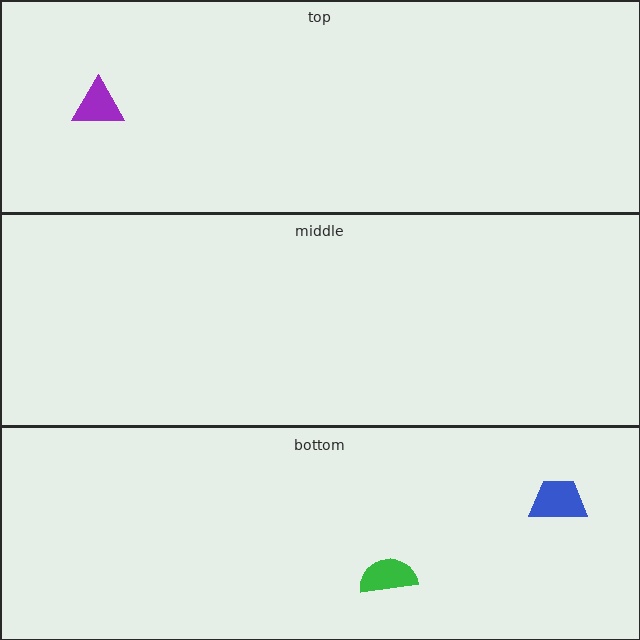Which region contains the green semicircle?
The bottom region.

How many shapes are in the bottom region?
2.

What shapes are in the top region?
The purple triangle.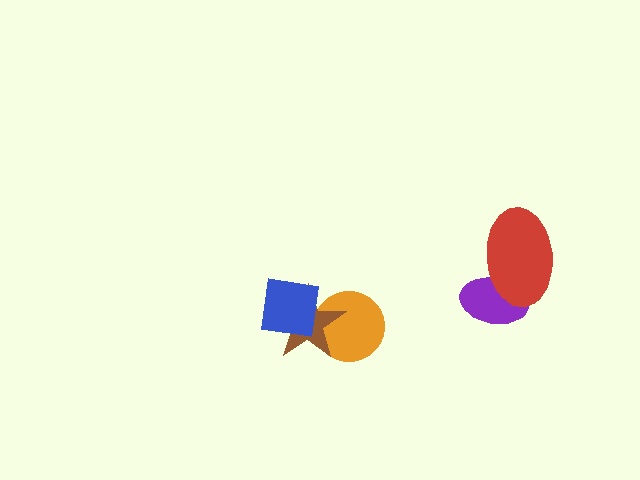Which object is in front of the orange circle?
The brown star is in front of the orange circle.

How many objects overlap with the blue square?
1 object overlaps with the blue square.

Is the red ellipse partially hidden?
No, no other shape covers it.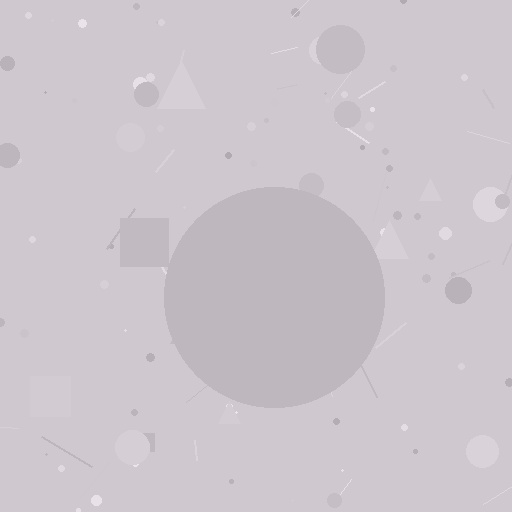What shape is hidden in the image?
A circle is hidden in the image.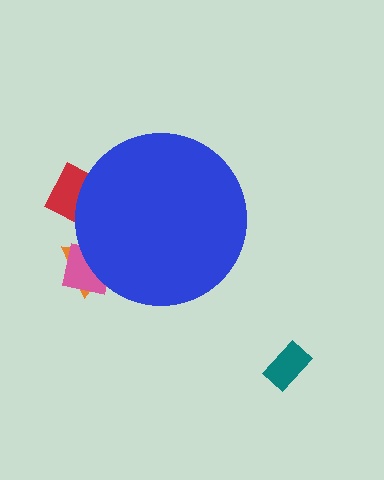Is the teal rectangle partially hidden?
No, the teal rectangle is fully visible.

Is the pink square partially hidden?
Yes, the pink square is partially hidden behind the blue circle.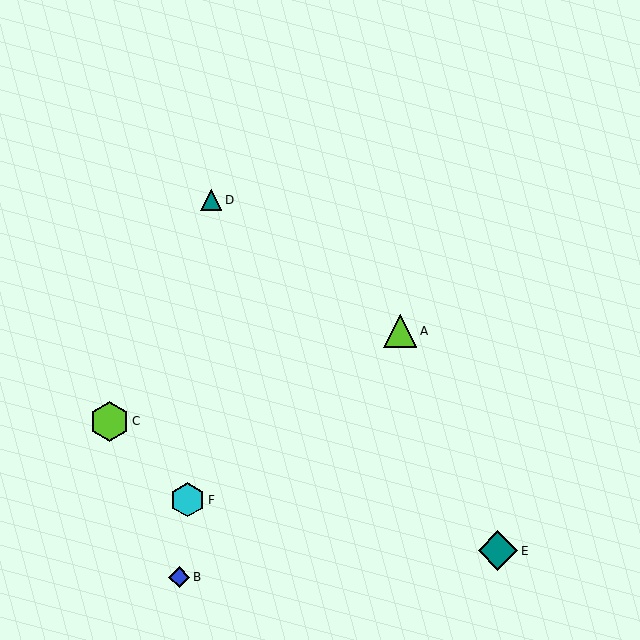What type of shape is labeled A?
Shape A is a lime triangle.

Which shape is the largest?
The teal diamond (labeled E) is the largest.